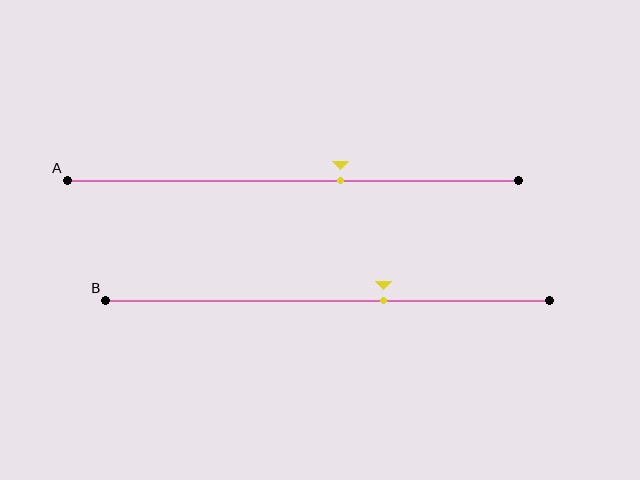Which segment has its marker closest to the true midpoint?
Segment A has its marker closest to the true midpoint.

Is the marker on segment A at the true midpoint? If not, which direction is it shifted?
No, the marker on segment A is shifted to the right by about 10% of the segment length.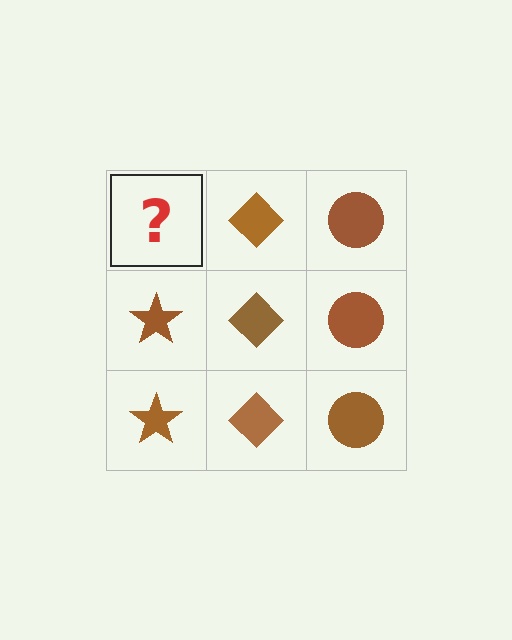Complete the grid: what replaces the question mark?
The question mark should be replaced with a brown star.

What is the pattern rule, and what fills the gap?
The rule is that each column has a consistent shape. The gap should be filled with a brown star.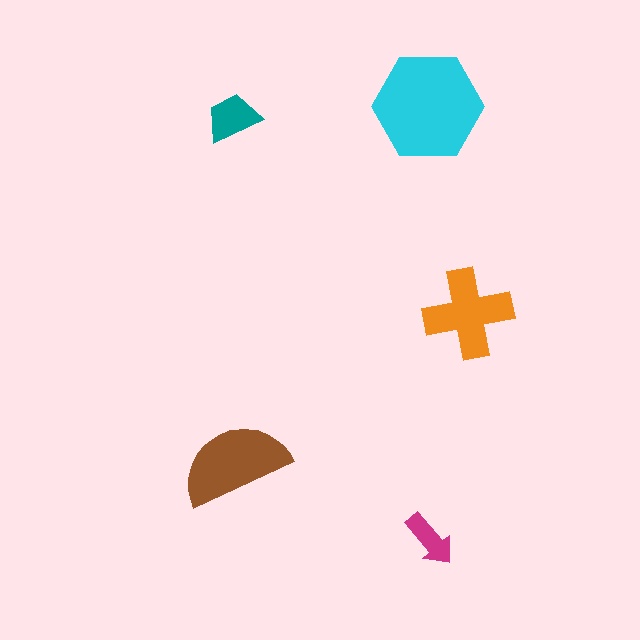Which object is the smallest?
The magenta arrow.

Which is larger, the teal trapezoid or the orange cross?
The orange cross.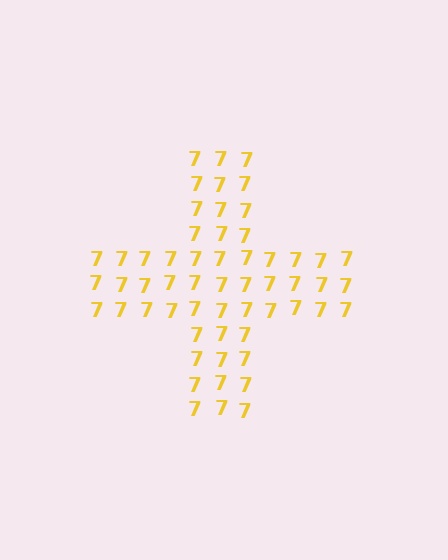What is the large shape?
The large shape is a cross.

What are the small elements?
The small elements are digit 7's.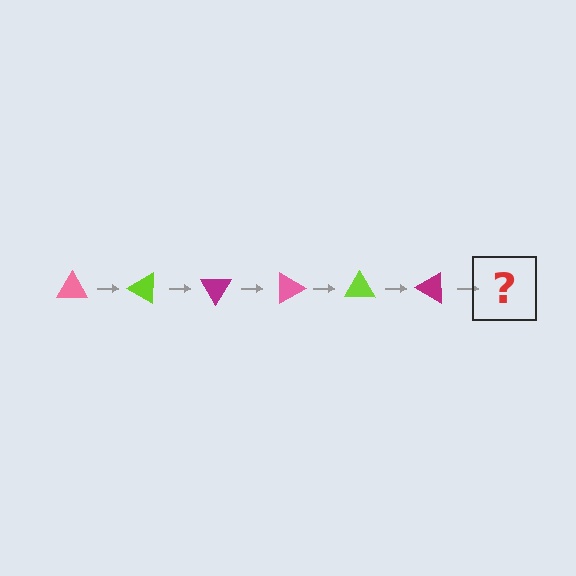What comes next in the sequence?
The next element should be a pink triangle, rotated 180 degrees from the start.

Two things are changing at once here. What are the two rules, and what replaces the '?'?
The two rules are that it rotates 30 degrees each step and the color cycles through pink, lime, and magenta. The '?' should be a pink triangle, rotated 180 degrees from the start.